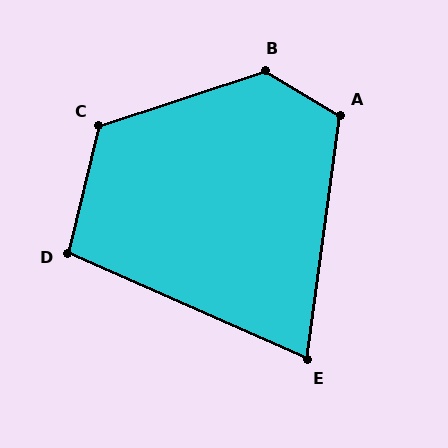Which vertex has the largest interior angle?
B, at approximately 130 degrees.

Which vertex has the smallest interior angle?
E, at approximately 74 degrees.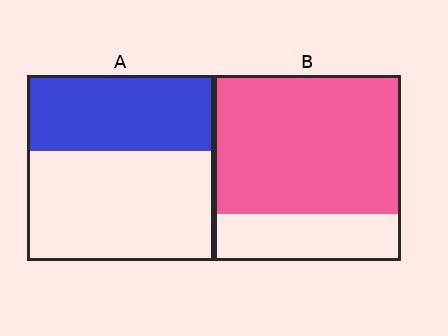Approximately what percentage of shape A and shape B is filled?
A is approximately 40% and B is approximately 75%.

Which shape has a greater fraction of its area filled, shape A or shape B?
Shape B.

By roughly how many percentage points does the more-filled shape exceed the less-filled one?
By roughly 35 percentage points (B over A).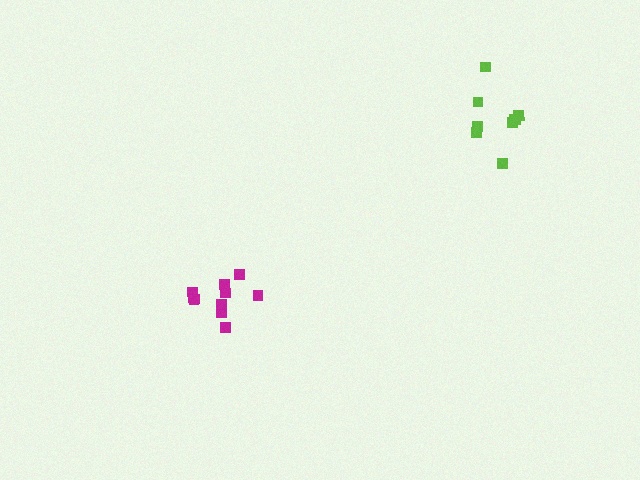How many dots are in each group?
Group 1: 8 dots, Group 2: 10 dots (18 total).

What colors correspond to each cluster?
The clusters are colored: lime, magenta.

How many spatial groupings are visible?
There are 2 spatial groupings.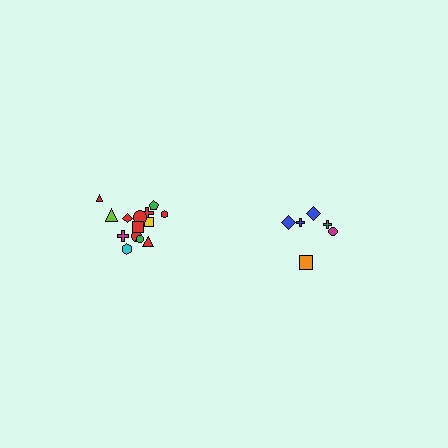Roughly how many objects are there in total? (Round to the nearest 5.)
Roughly 20 objects in total.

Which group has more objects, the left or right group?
The left group.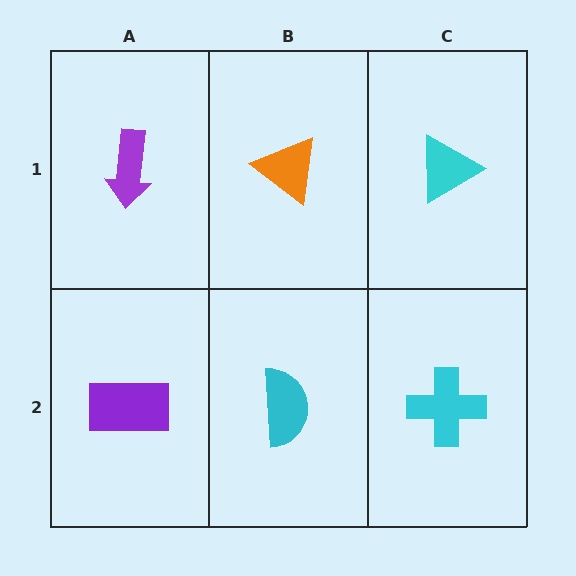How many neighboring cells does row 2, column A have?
2.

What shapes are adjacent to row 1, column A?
A purple rectangle (row 2, column A), an orange triangle (row 1, column B).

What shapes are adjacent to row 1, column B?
A cyan semicircle (row 2, column B), a purple arrow (row 1, column A), a cyan triangle (row 1, column C).